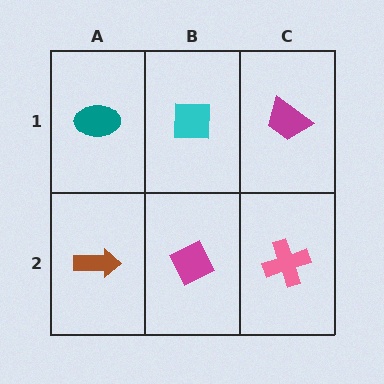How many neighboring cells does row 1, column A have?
2.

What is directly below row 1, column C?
A pink cross.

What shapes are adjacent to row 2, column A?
A teal ellipse (row 1, column A), a magenta diamond (row 2, column B).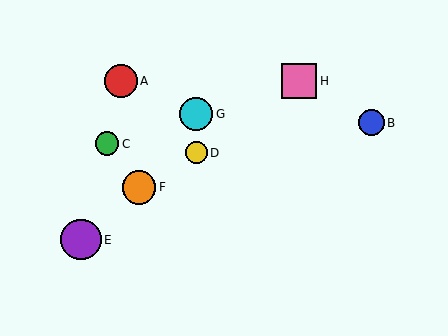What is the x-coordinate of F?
Object F is at x≈139.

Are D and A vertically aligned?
No, D is at x≈196 and A is at x≈121.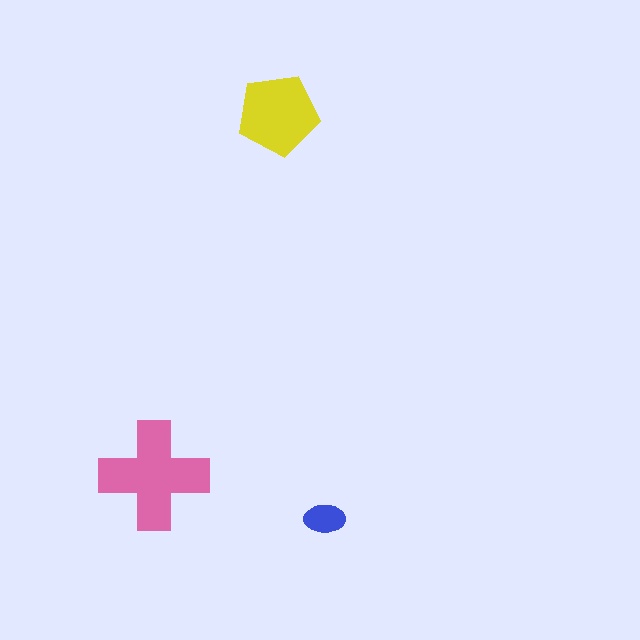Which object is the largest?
The pink cross.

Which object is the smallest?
The blue ellipse.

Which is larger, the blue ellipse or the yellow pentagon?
The yellow pentagon.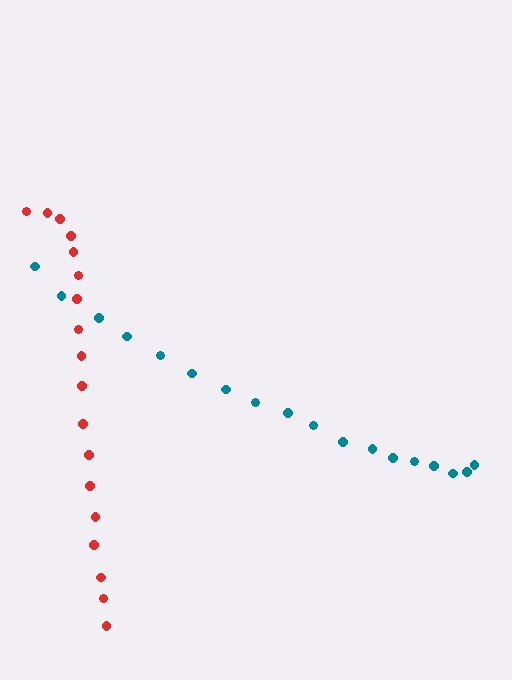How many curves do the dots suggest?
There are 2 distinct paths.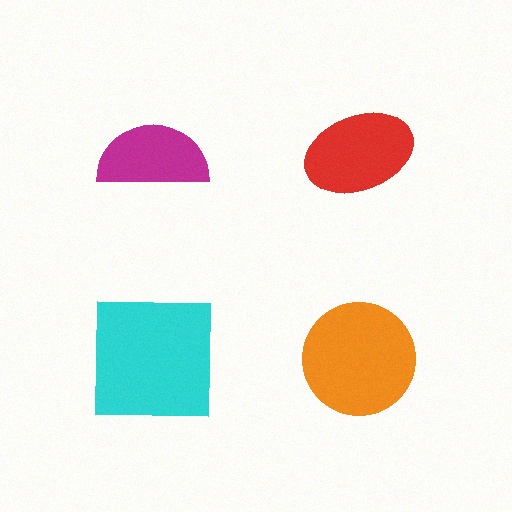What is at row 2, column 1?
A cyan square.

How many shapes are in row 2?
2 shapes.